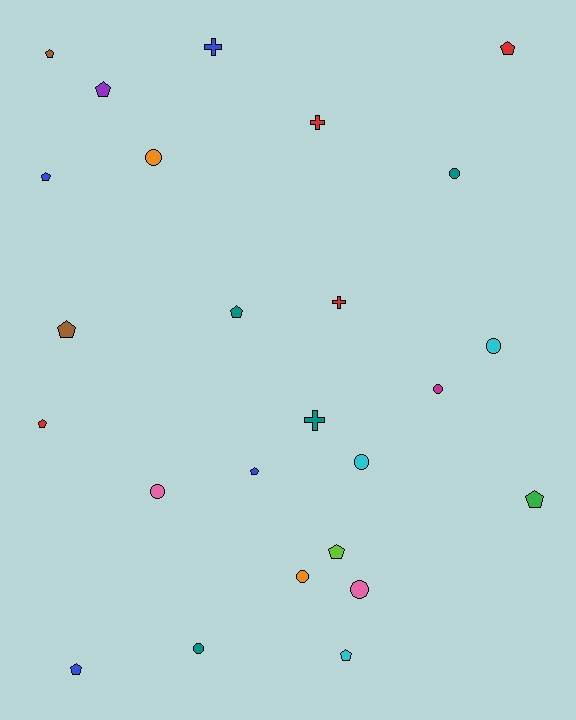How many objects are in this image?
There are 25 objects.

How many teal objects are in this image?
There are 4 teal objects.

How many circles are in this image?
There are 9 circles.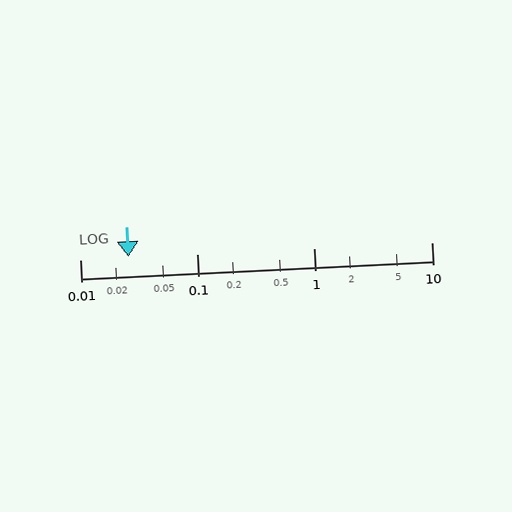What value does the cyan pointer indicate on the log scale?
The pointer indicates approximately 0.026.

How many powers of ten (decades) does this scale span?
The scale spans 3 decades, from 0.01 to 10.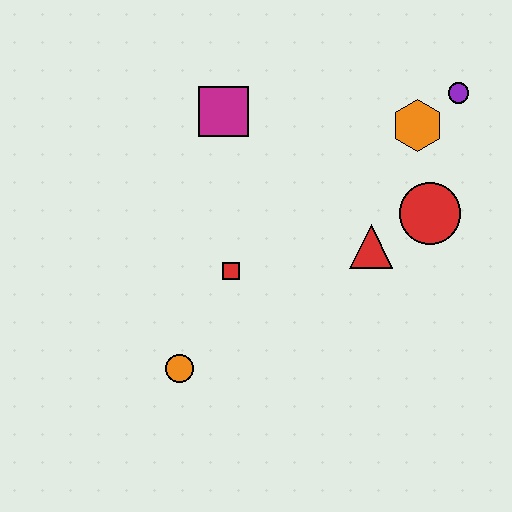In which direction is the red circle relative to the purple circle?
The red circle is below the purple circle.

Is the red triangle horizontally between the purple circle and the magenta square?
Yes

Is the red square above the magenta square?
No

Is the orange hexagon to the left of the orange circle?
No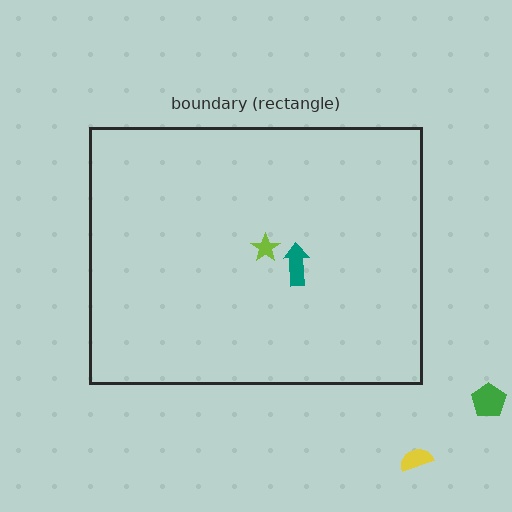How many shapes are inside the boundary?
2 inside, 2 outside.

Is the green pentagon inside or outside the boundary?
Outside.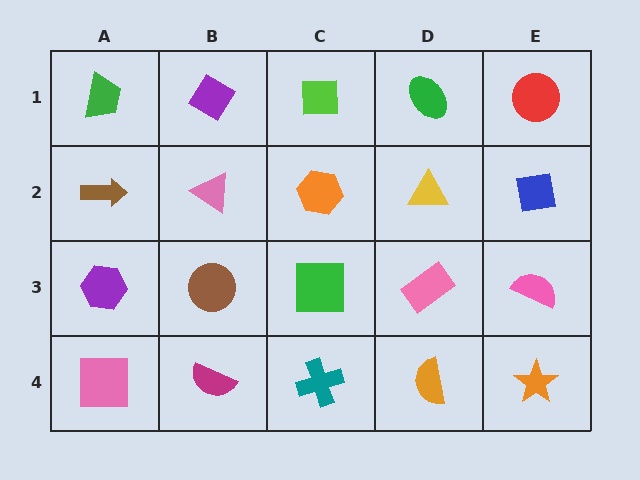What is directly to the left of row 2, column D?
An orange hexagon.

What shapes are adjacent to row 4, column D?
A pink rectangle (row 3, column D), a teal cross (row 4, column C), an orange star (row 4, column E).